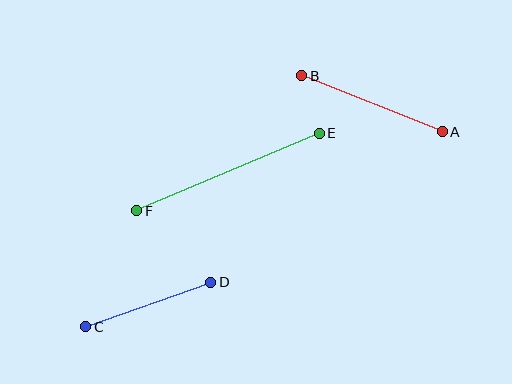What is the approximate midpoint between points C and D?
The midpoint is at approximately (148, 304) pixels.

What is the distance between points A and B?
The distance is approximately 151 pixels.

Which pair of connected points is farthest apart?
Points E and F are farthest apart.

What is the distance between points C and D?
The distance is approximately 133 pixels.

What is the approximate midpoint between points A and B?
The midpoint is at approximately (372, 104) pixels.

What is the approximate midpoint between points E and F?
The midpoint is at approximately (228, 172) pixels.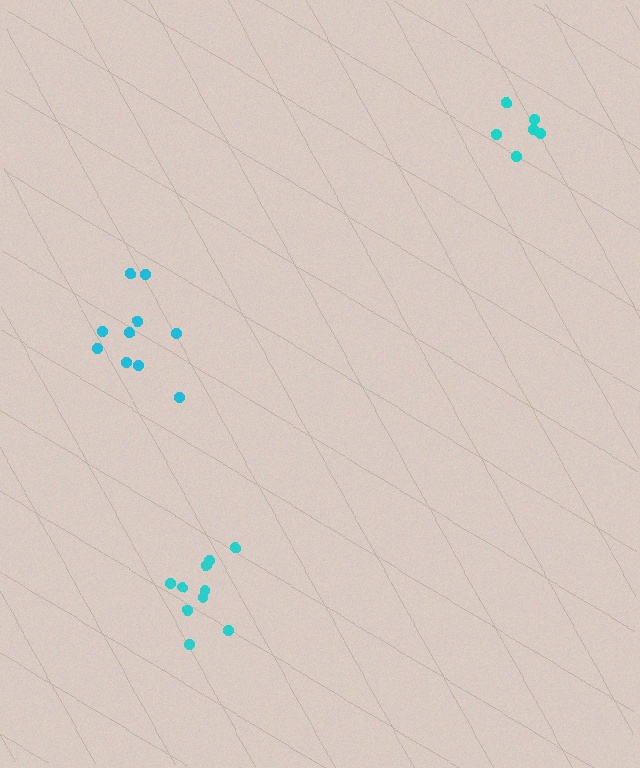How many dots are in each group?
Group 1: 10 dots, Group 2: 10 dots, Group 3: 6 dots (26 total).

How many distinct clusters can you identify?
There are 3 distinct clusters.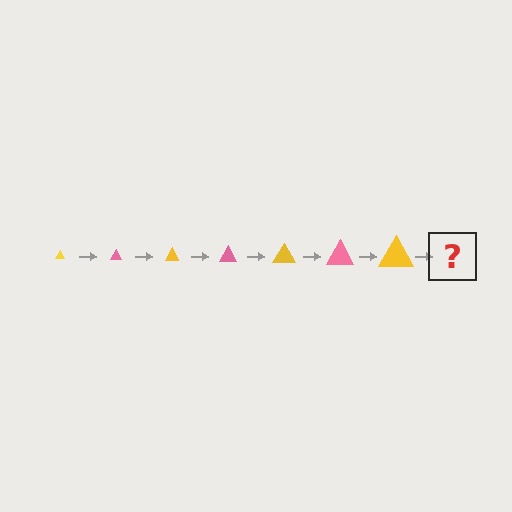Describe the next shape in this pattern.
It should be a pink triangle, larger than the previous one.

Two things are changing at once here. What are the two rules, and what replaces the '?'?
The two rules are that the triangle grows larger each step and the color cycles through yellow and pink. The '?' should be a pink triangle, larger than the previous one.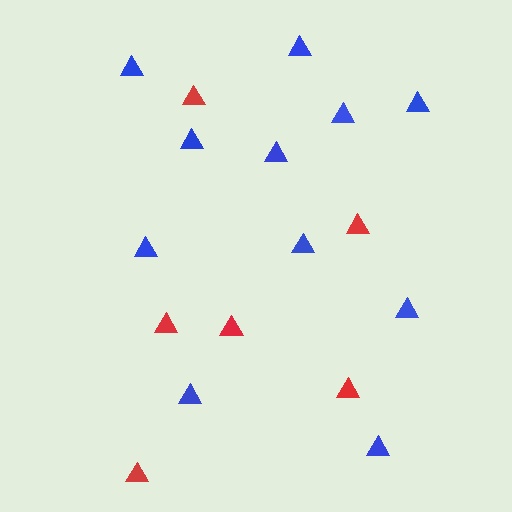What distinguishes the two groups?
There are 2 groups: one group of red triangles (6) and one group of blue triangles (11).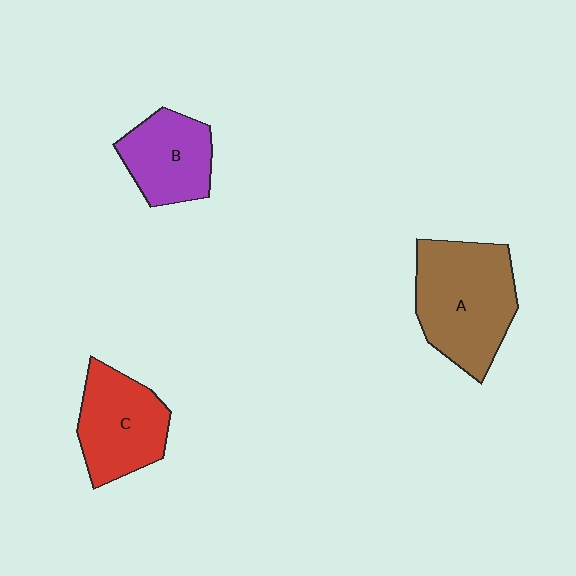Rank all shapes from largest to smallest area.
From largest to smallest: A (brown), C (red), B (purple).